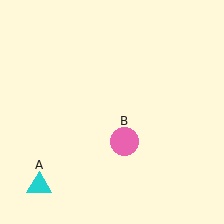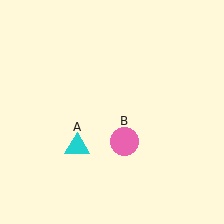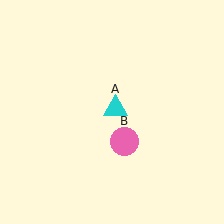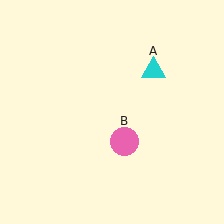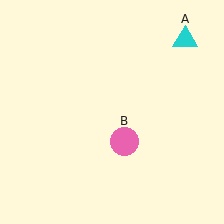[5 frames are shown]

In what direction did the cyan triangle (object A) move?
The cyan triangle (object A) moved up and to the right.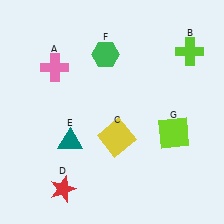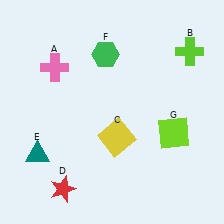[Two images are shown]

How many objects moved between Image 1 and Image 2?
1 object moved between the two images.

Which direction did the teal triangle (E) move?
The teal triangle (E) moved left.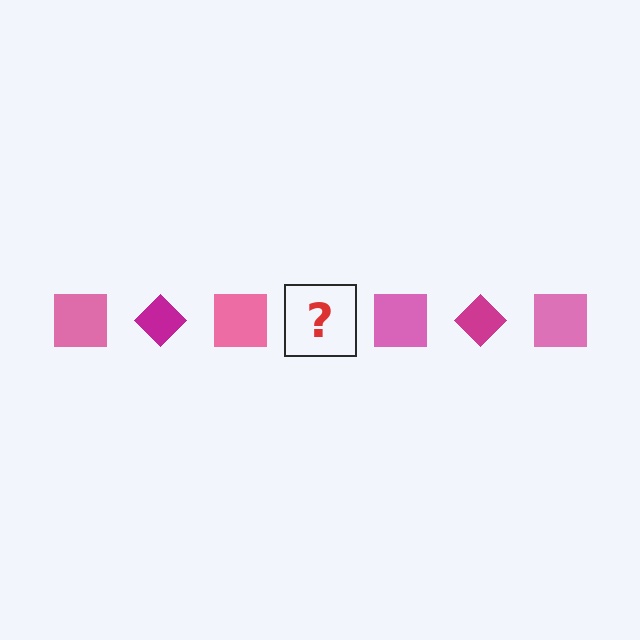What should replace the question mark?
The question mark should be replaced with a magenta diamond.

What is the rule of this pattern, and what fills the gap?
The rule is that the pattern alternates between pink square and magenta diamond. The gap should be filled with a magenta diamond.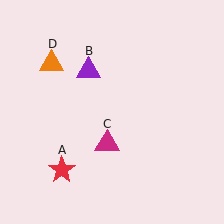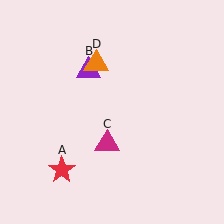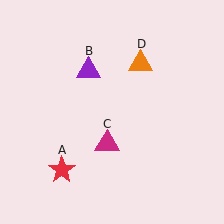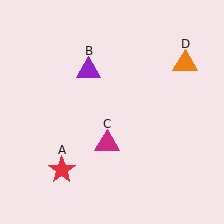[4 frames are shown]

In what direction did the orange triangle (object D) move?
The orange triangle (object D) moved right.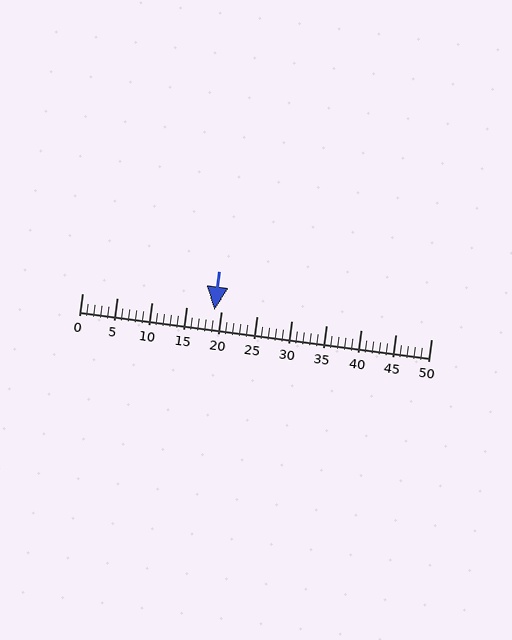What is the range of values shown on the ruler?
The ruler shows values from 0 to 50.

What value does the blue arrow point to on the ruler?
The blue arrow points to approximately 19.